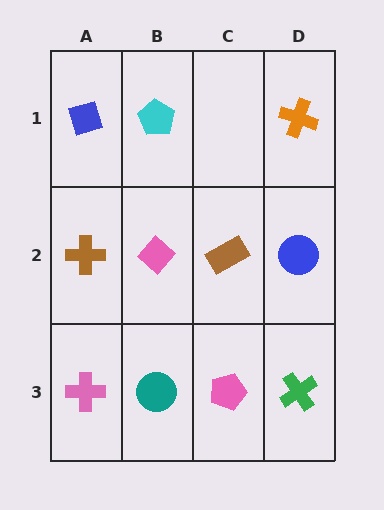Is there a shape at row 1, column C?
No, that cell is empty.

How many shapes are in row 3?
4 shapes.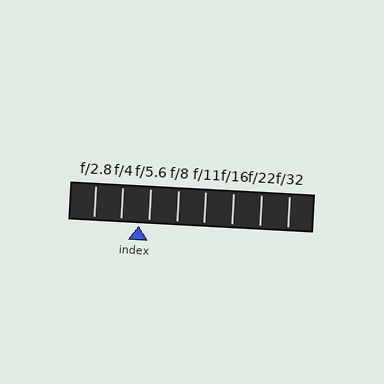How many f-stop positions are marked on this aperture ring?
There are 8 f-stop positions marked.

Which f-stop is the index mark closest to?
The index mark is closest to f/5.6.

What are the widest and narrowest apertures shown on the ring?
The widest aperture shown is f/2.8 and the narrowest is f/32.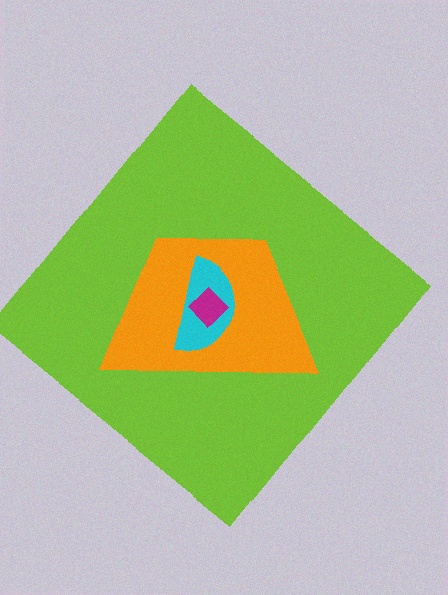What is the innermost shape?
The magenta diamond.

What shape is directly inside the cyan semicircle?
The magenta diamond.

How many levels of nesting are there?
4.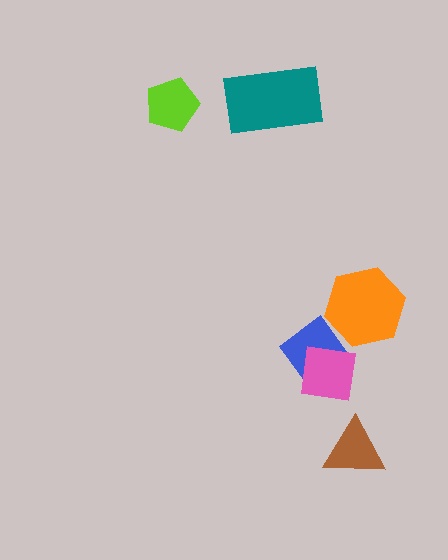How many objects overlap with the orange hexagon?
1 object overlaps with the orange hexagon.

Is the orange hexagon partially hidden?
Yes, it is partially covered by another shape.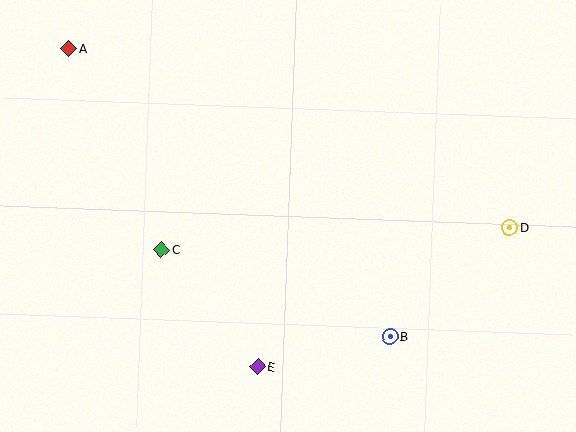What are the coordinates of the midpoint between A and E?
The midpoint between A and E is at (163, 208).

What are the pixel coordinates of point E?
Point E is at (258, 367).